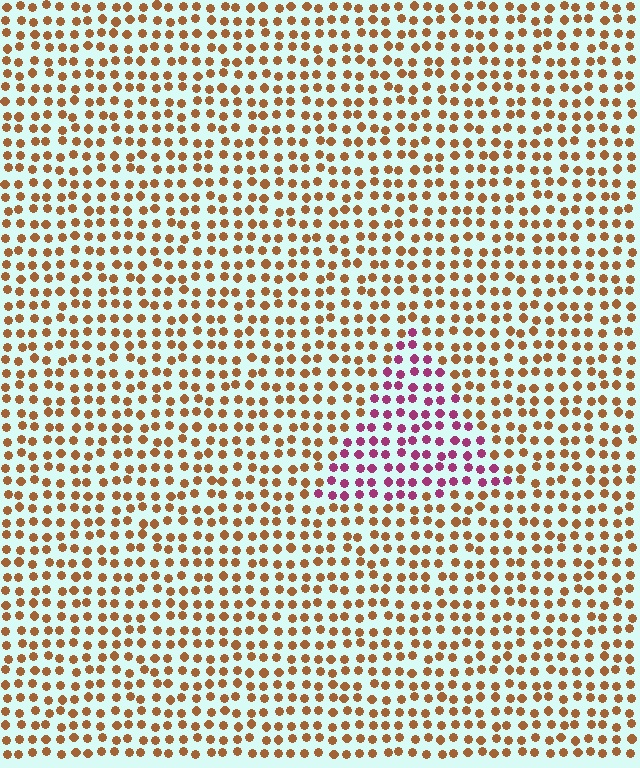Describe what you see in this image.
The image is filled with small brown elements in a uniform arrangement. A triangle-shaped region is visible where the elements are tinted to a slightly different hue, forming a subtle color boundary.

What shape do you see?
I see a triangle.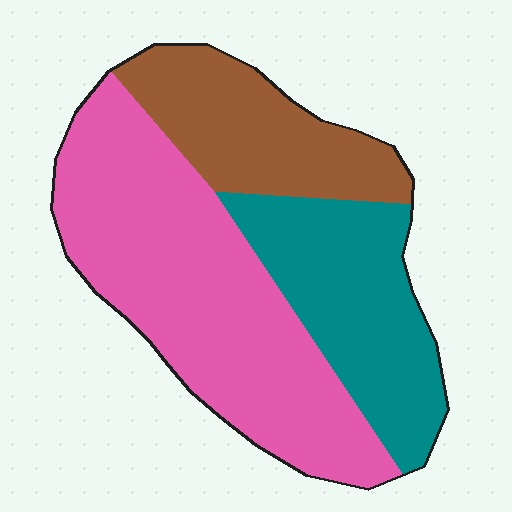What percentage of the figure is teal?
Teal takes up between a quarter and a half of the figure.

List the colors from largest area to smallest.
From largest to smallest: pink, teal, brown.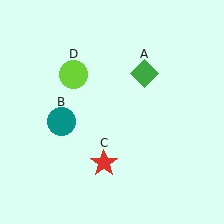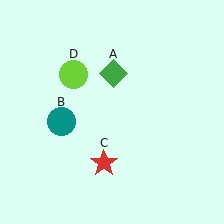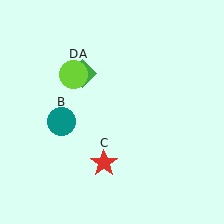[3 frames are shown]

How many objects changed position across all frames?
1 object changed position: green diamond (object A).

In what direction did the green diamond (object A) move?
The green diamond (object A) moved left.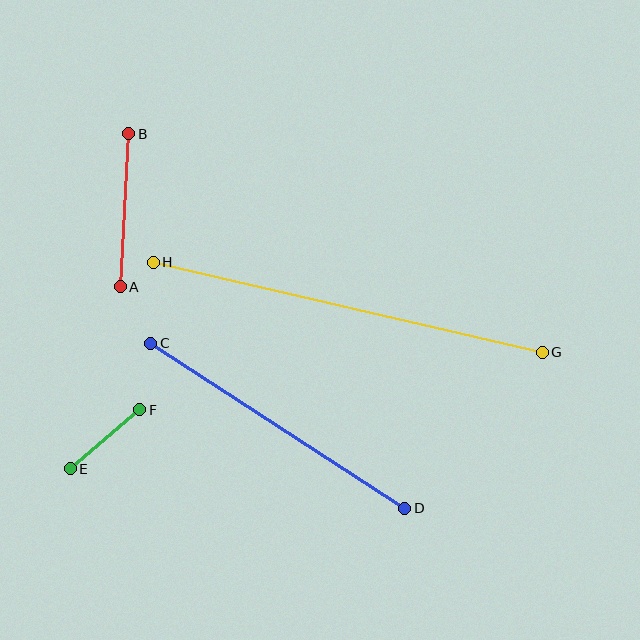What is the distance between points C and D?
The distance is approximately 303 pixels.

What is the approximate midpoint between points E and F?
The midpoint is at approximately (105, 439) pixels.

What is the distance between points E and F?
The distance is approximately 91 pixels.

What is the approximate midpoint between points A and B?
The midpoint is at approximately (124, 210) pixels.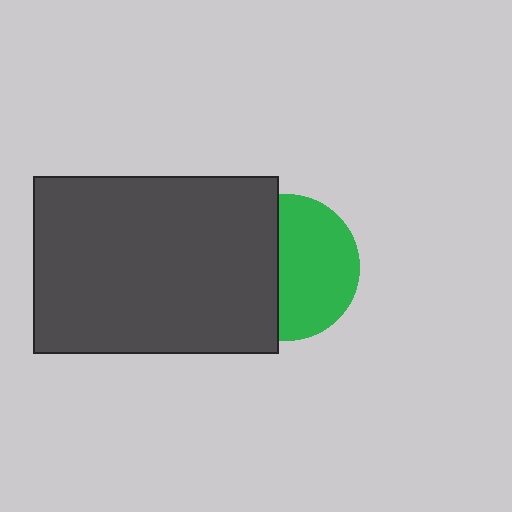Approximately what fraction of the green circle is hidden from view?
Roughly 44% of the green circle is hidden behind the dark gray rectangle.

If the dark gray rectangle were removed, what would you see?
You would see the complete green circle.